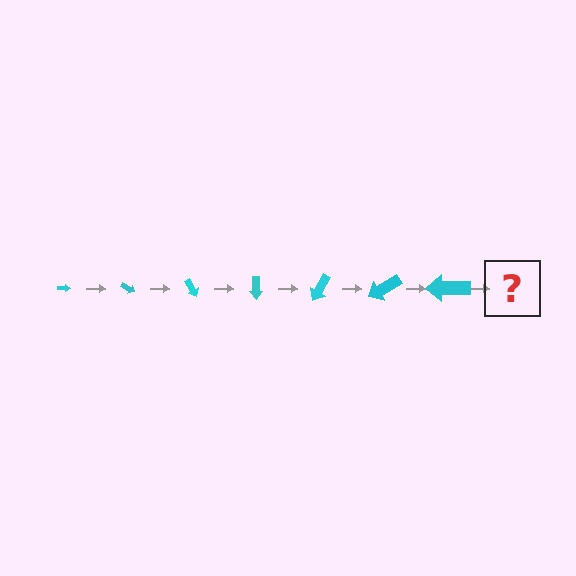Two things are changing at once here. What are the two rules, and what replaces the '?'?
The two rules are that the arrow grows larger each step and it rotates 30 degrees each step. The '?' should be an arrow, larger than the previous one and rotated 210 degrees from the start.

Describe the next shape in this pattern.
It should be an arrow, larger than the previous one and rotated 210 degrees from the start.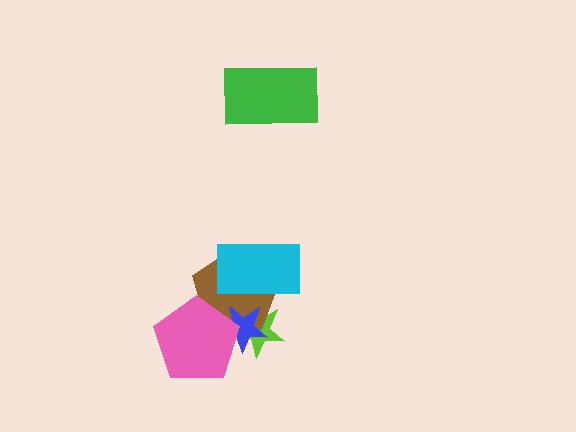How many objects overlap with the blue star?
3 objects overlap with the blue star.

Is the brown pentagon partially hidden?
Yes, it is partially covered by another shape.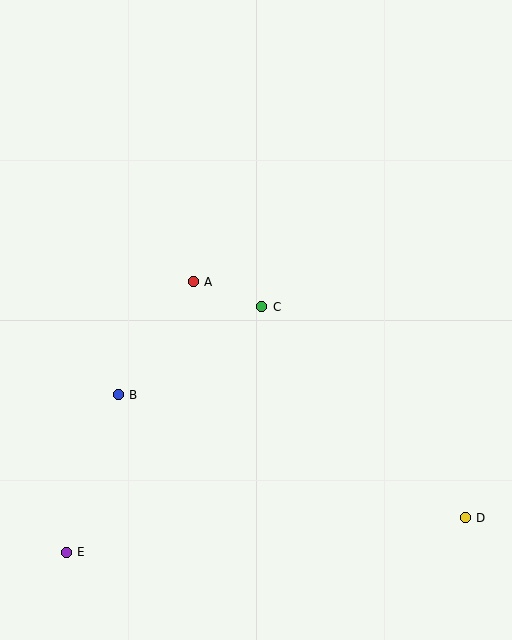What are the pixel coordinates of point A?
Point A is at (193, 282).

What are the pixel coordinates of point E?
Point E is at (66, 552).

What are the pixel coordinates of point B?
Point B is at (118, 395).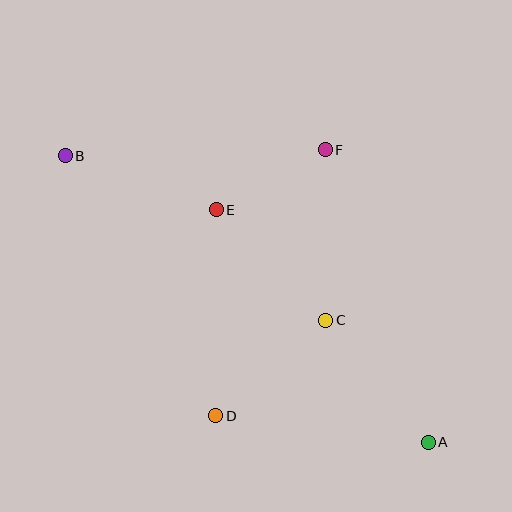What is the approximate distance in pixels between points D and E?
The distance between D and E is approximately 206 pixels.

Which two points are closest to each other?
Points E and F are closest to each other.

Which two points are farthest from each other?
Points A and B are farthest from each other.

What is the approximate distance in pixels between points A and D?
The distance between A and D is approximately 214 pixels.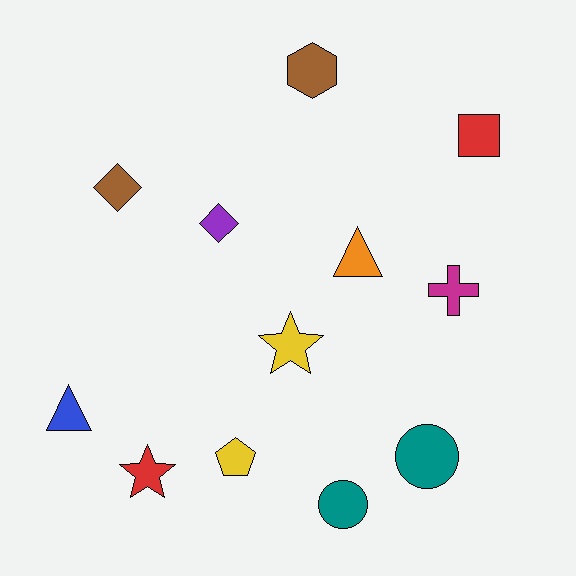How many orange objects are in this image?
There is 1 orange object.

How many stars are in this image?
There are 2 stars.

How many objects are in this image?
There are 12 objects.